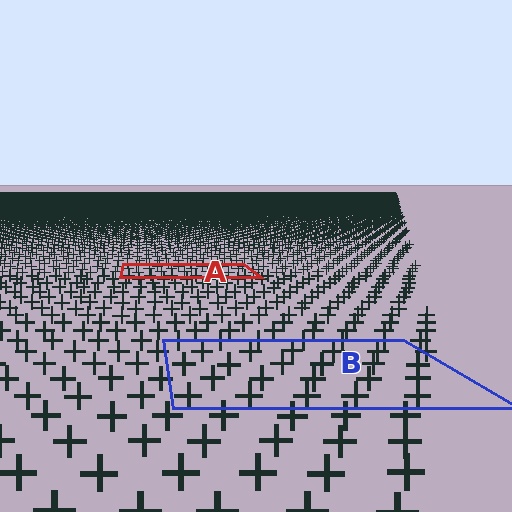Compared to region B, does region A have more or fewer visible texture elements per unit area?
Region A has more texture elements per unit area — they are packed more densely because it is farther away.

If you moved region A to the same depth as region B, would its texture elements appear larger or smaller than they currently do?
They would appear larger. At a closer depth, the same texture elements are projected at a bigger on-screen size.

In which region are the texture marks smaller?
The texture marks are smaller in region A, because it is farther away.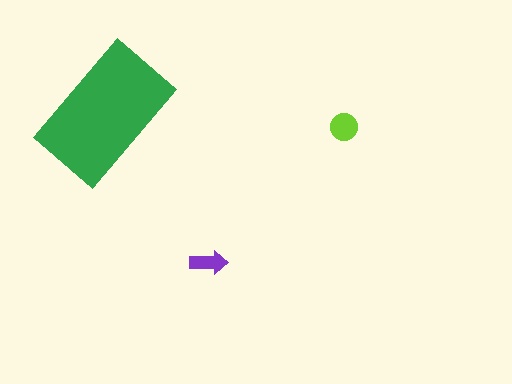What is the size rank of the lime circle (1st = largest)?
2nd.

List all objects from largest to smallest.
The green rectangle, the lime circle, the purple arrow.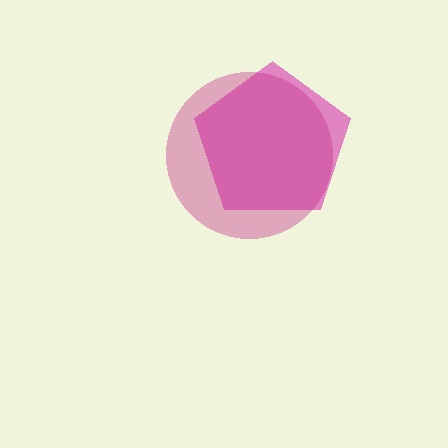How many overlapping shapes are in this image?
There are 2 overlapping shapes in the image.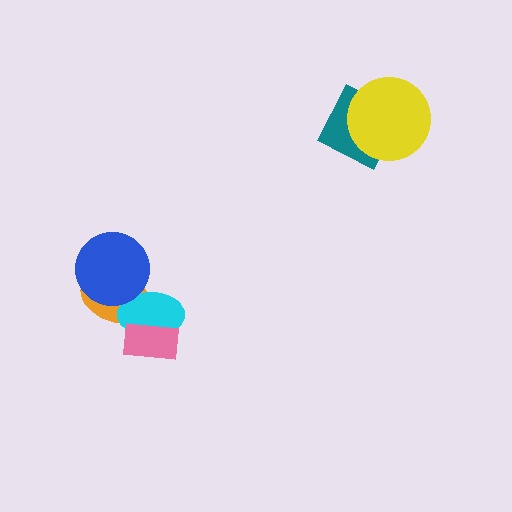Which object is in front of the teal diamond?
The yellow circle is in front of the teal diamond.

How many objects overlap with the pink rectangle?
2 objects overlap with the pink rectangle.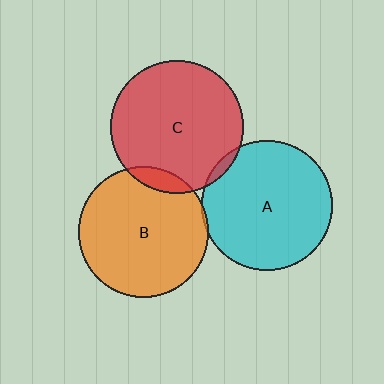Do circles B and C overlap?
Yes.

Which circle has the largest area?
Circle C (red).